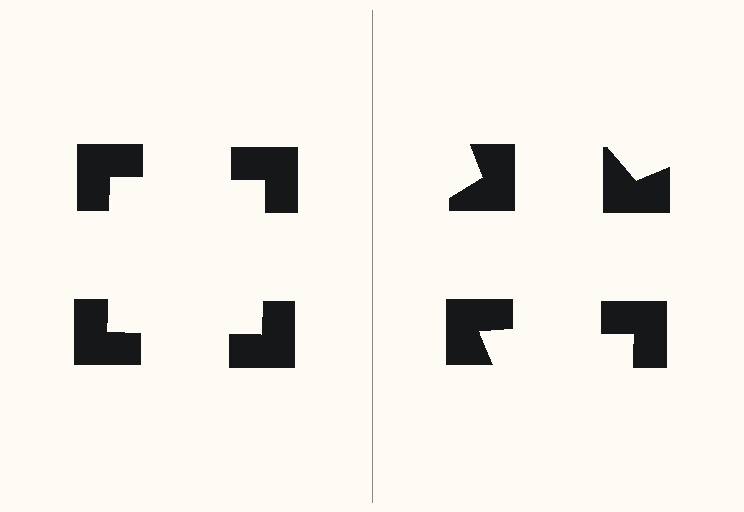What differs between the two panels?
The notched squares are positioned identically on both sides; only the wedge orientations differ. On the left they align to a square; on the right they are misaligned.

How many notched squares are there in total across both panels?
8 — 4 on each side.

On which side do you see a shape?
An illusory square appears on the left side. On the right side the wedge cuts are rotated, so no coherent shape forms.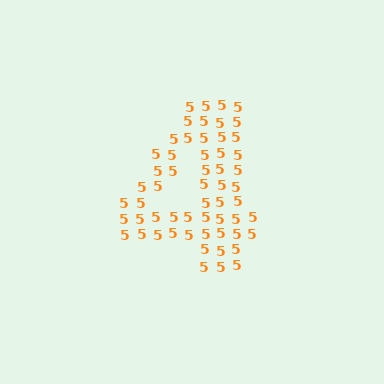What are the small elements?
The small elements are digit 5's.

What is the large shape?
The large shape is the digit 4.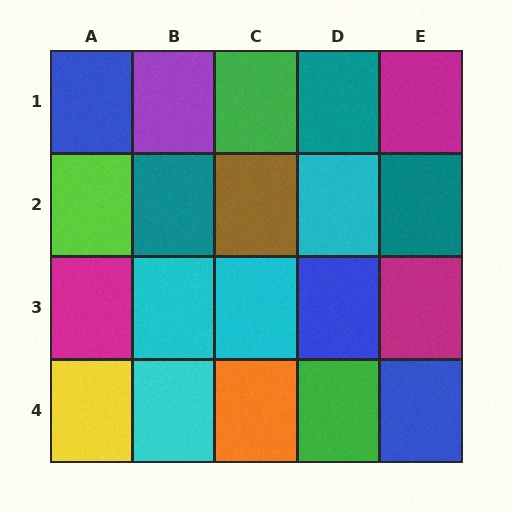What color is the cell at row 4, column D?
Green.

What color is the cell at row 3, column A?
Magenta.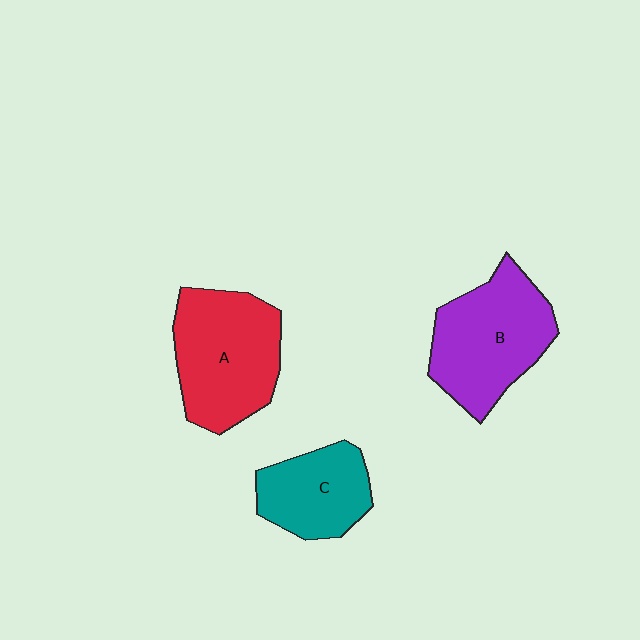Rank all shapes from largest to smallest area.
From largest to smallest: A (red), B (purple), C (teal).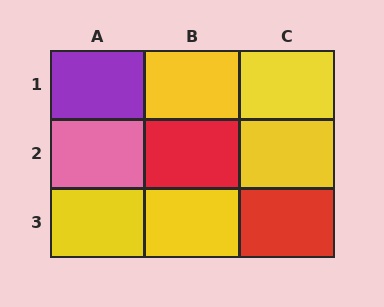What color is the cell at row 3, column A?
Yellow.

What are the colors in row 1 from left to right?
Purple, yellow, yellow.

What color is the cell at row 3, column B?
Yellow.